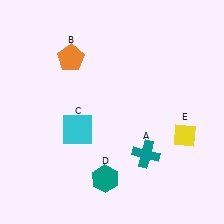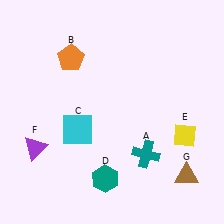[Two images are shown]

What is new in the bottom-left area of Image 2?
A purple triangle (F) was added in the bottom-left area of Image 2.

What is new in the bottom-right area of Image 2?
A brown triangle (G) was added in the bottom-right area of Image 2.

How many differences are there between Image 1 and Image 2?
There are 2 differences between the two images.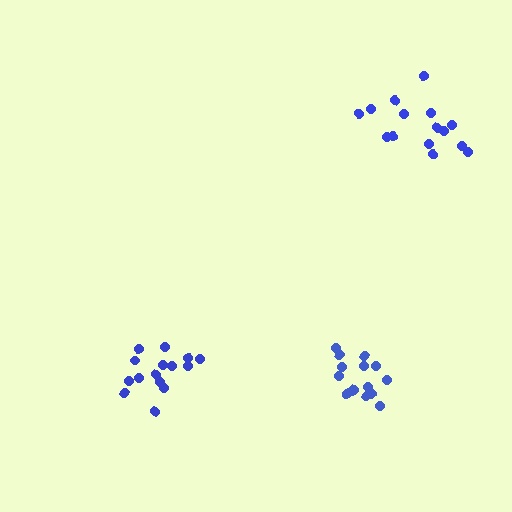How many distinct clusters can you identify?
There are 3 distinct clusters.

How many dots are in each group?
Group 1: 15 dots, Group 2: 15 dots, Group 3: 15 dots (45 total).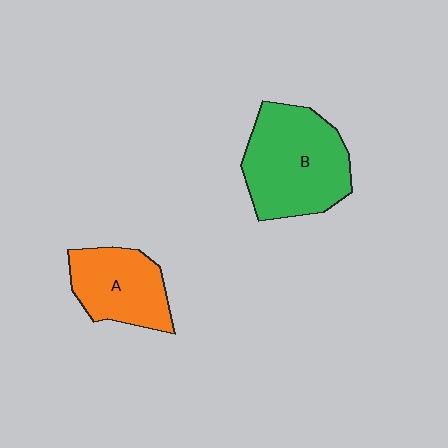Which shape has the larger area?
Shape B (green).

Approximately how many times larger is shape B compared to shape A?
Approximately 1.5 times.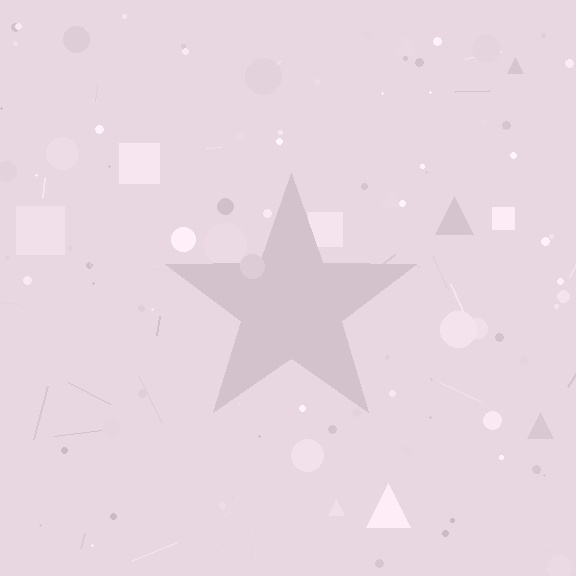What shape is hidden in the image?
A star is hidden in the image.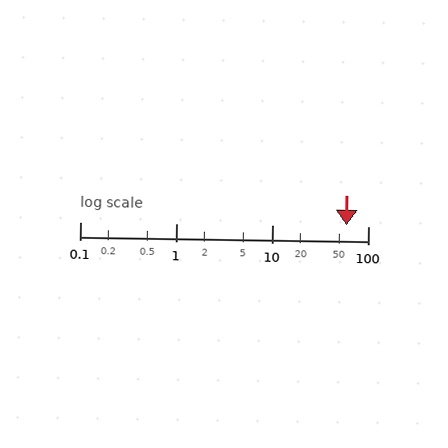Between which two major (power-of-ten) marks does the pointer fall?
The pointer is between 10 and 100.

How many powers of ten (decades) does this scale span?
The scale spans 3 decades, from 0.1 to 100.